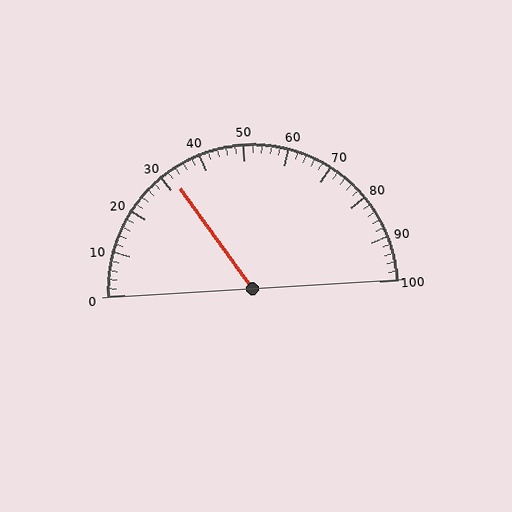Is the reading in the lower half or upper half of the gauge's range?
The reading is in the lower half of the range (0 to 100).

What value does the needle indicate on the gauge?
The needle indicates approximately 32.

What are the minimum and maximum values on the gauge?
The gauge ranges from 0 to 100.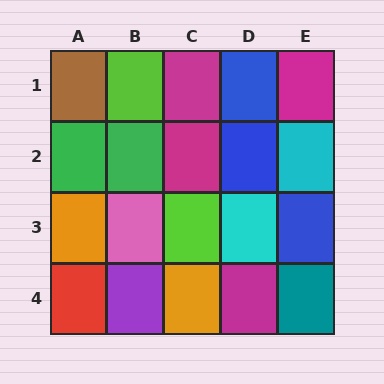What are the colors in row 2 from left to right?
Green, green, magenta, blue, cyan.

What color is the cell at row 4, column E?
Teal.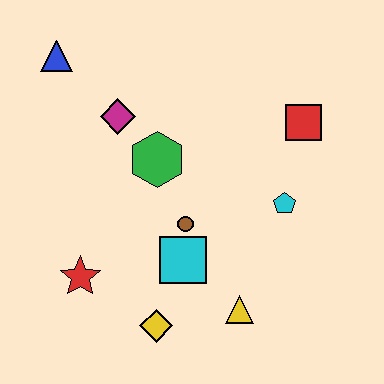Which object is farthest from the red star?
The red square is farthest from the red star.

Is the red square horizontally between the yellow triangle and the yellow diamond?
No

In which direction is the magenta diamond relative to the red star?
The magenta diamond is above the red star.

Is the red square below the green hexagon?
No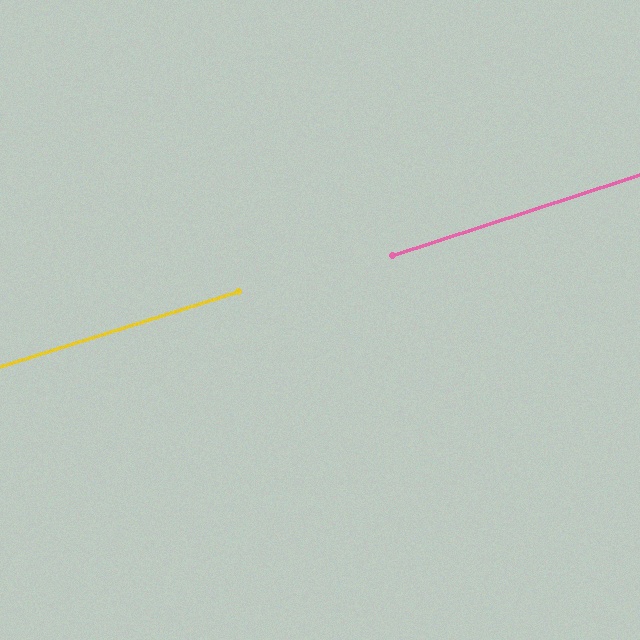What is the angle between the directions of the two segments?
Approximately 1 degree.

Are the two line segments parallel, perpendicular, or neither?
Parallel — their directions differ by only 0.7°.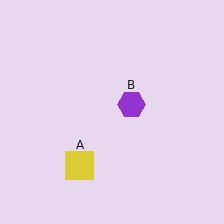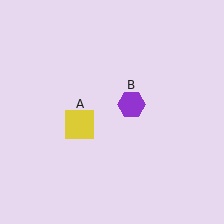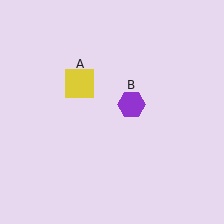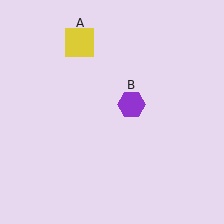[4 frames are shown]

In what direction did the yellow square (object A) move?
The yellow square (object A) moved up.